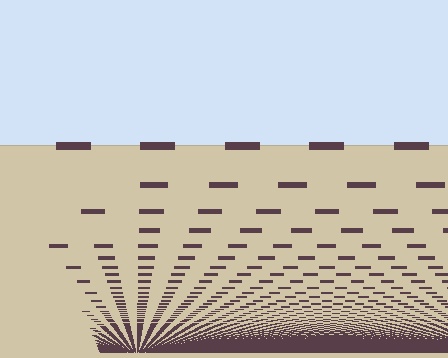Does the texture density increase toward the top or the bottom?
Density increases toward the bottom.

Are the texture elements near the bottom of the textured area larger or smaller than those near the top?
Smaller. The gradient is inverted — elements near the bottom are smaller and denser.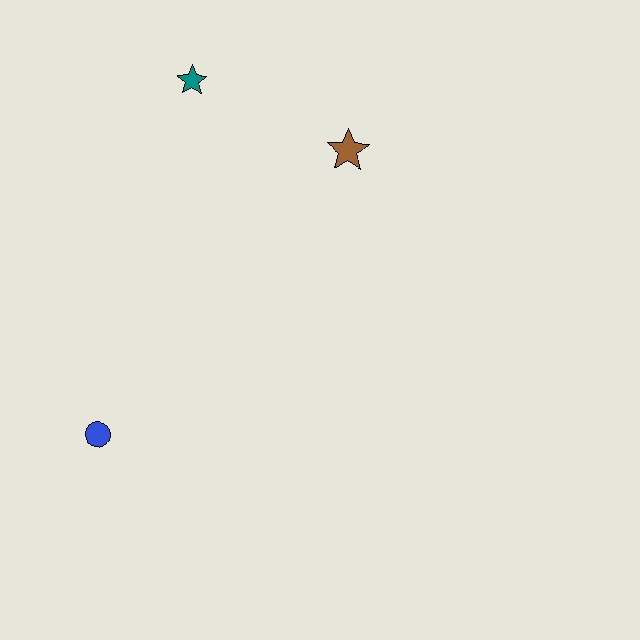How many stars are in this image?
There are 2 stars.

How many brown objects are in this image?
There is 1 brown object.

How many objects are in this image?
There are 3 objects.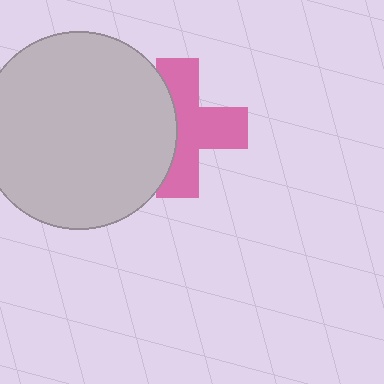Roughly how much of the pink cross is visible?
About half of it is visible (roughly 61%).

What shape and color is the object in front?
The object in front is a light gray circle.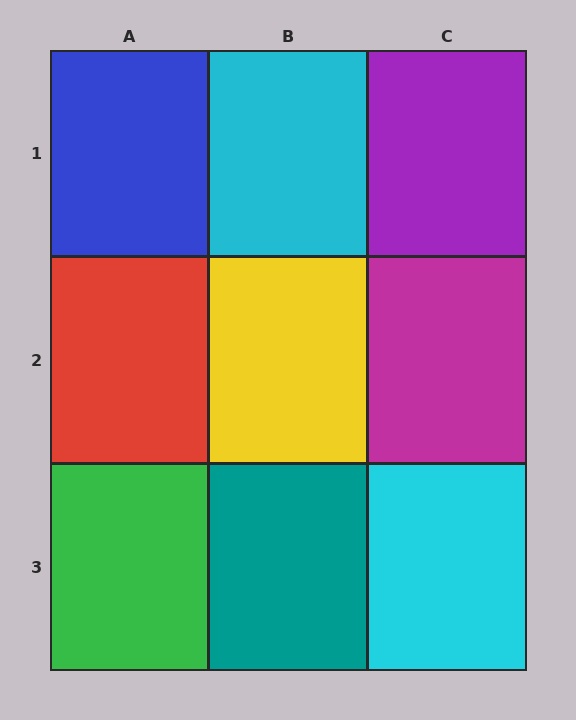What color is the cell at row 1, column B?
Cyan.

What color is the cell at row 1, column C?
Purple.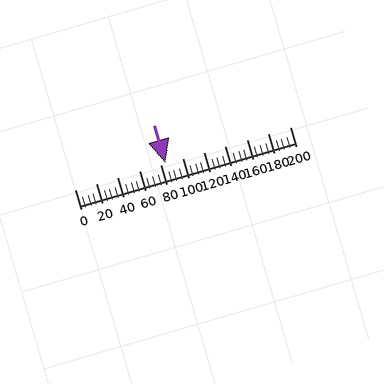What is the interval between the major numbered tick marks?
The major tick marks are spaced 20 units apart.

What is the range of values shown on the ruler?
The ruler shows values from 0 to 200.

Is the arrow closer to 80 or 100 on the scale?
The arrow is closer to 80.